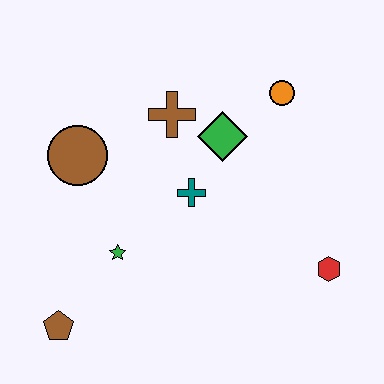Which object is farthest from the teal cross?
The brown pentagon is farthest from the teal cross.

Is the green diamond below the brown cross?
Yes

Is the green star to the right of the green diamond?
No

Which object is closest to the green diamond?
The brown cross is closest to the green diamond.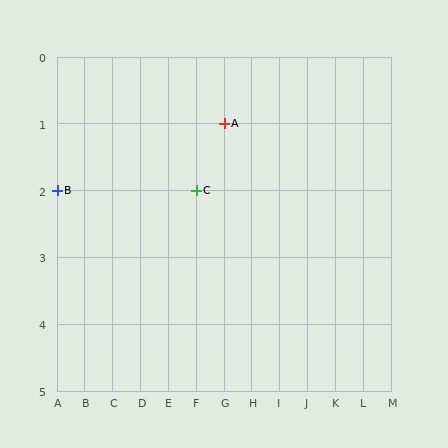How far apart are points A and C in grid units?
Points A and C are 1 column and 1 row apart (about 1.4 grid units diagonally).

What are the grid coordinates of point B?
Point B is at grid coordinates (A, 2).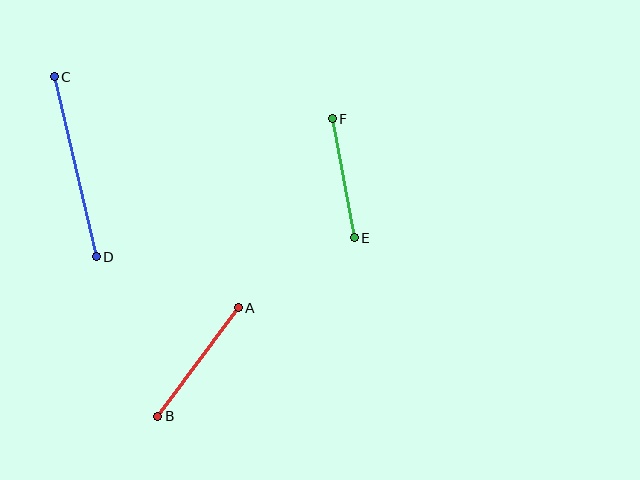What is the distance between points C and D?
The distance is approximately 184 pixels.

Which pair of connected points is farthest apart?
Points C and D are farthest apart.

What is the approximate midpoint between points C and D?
The midpoint is at approximately (75, 167) pixels.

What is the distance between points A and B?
The distance is approximately 135 pixels.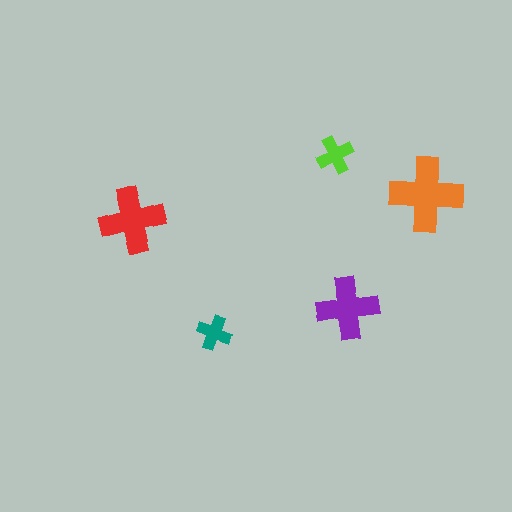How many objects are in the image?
There are 5 objects in the image.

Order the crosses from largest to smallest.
the orange one, the red one, the purple one, the lime one, the teal one.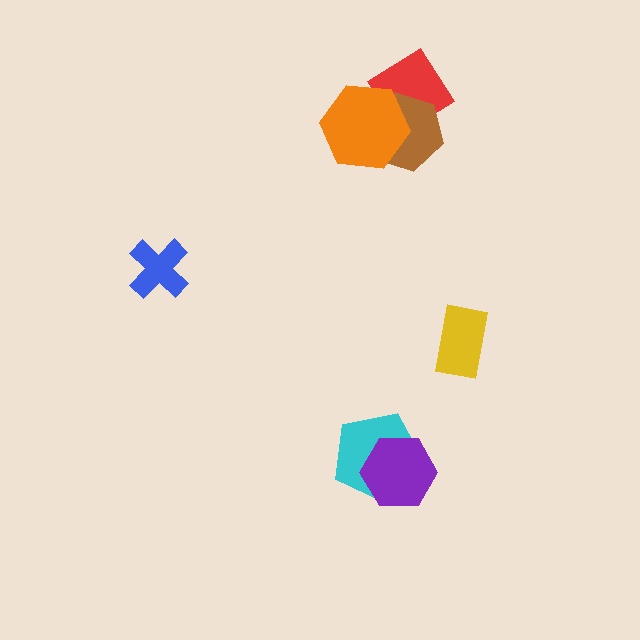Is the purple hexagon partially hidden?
No, no other shape covers it.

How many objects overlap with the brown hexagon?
2 objects overlap with the brown hexagon.